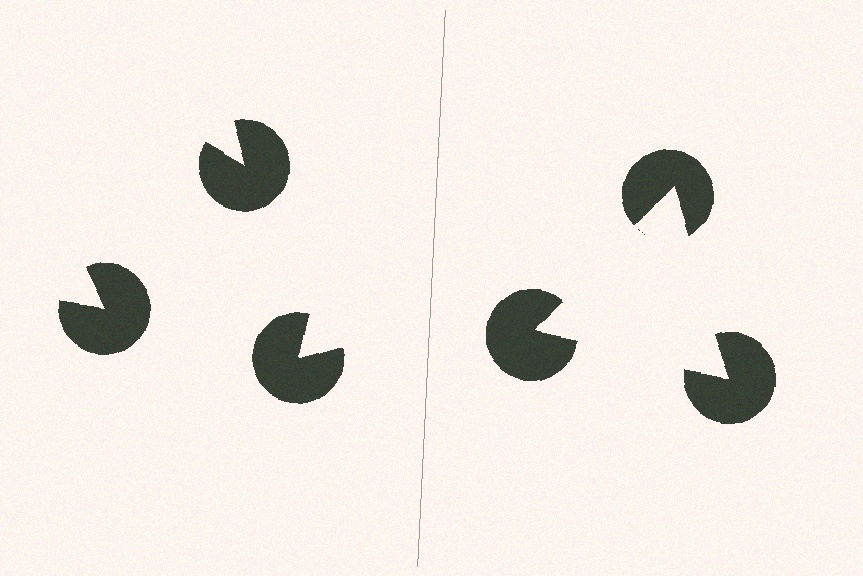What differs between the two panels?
The pac-man discs are positioned identically on both sides; only the wedge orientations differ. On the right they align to a triangle; on the left they are misaligned.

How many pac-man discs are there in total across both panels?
6 — 3 on each side.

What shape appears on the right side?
An illusory triangle.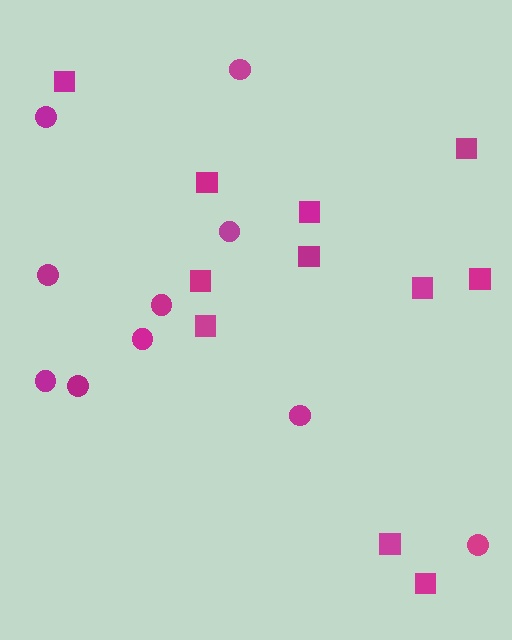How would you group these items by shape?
There are 2 groups: one group of circles (10) and one group of squares (11).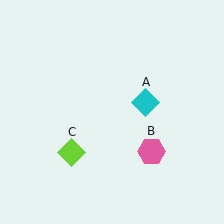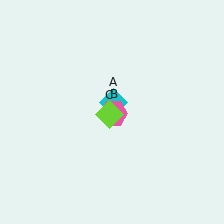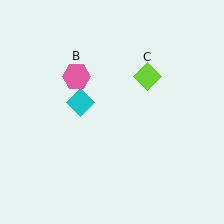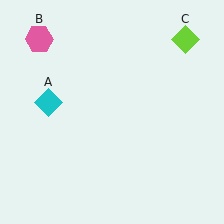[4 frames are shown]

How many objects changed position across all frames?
3 objects changed position: cyan diamond (object A), pink hexagon (object B), lime diamond (object C).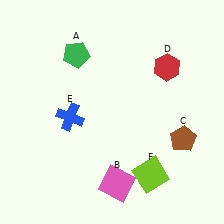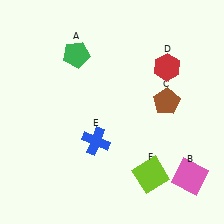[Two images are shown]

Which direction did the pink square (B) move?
The pink square (B) moved right.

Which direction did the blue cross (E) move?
The blue cross (E) moved right.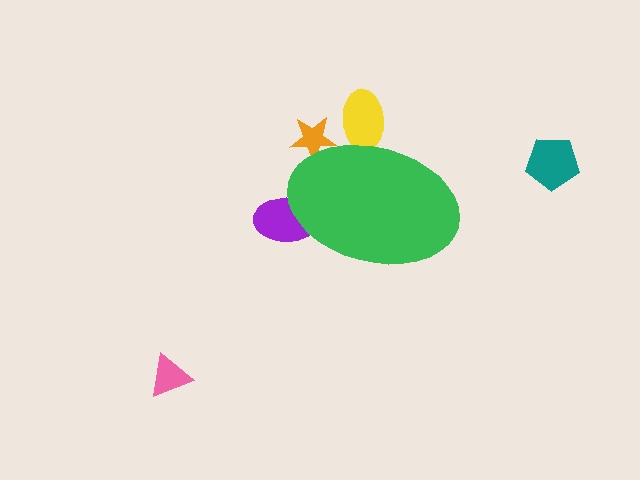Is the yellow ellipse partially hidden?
Yes, the yellow ellipse is partially hidden behind the green ellipse.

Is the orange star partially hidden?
Yes, the orange star is partially hidden behind the green ellipse.